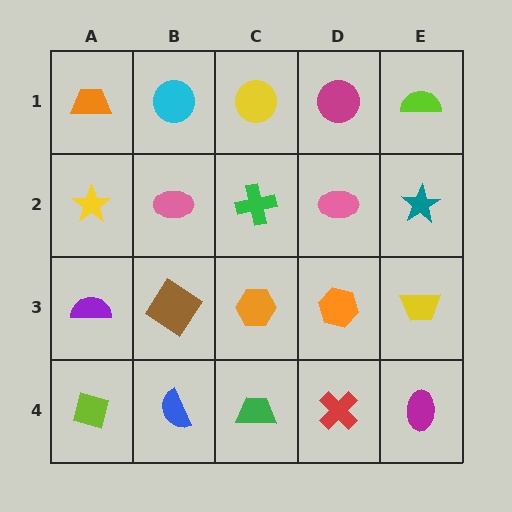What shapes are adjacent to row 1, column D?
A pink ellipse (row 2, column D), a yellow circle (row 1, column C), a lime semicircle (row 1, column E).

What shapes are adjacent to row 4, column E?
A yellow trapezoid (row 3, column E), a red cross (row 4, column D).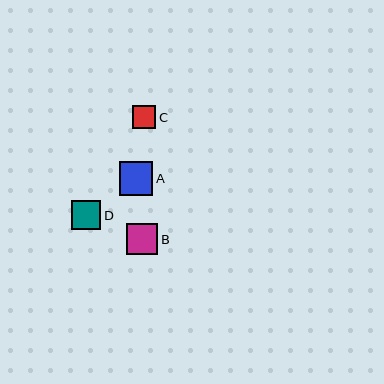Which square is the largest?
Square A is the largest with a size of approximately 33 pixels.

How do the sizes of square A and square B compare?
Square A and square B are approximately the same size.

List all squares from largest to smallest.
From largest to smallest: A, B, D, C.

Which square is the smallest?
Square C is the smallest with a size of approximately 23 pixels.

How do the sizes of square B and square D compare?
Square B and square D are approximately the same size.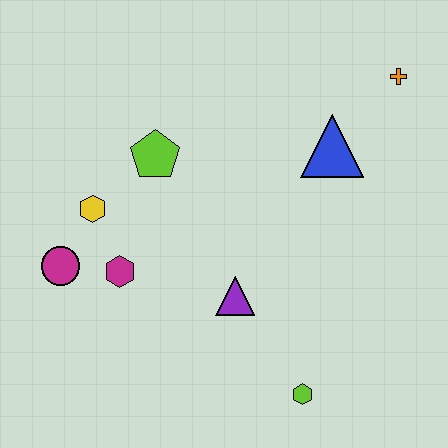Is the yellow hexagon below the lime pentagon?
Yes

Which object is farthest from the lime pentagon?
The lime hexagon is farthest from the lime pentagon.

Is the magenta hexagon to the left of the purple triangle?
Yes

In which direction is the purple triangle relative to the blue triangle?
The purple triangle is below the blue triangle.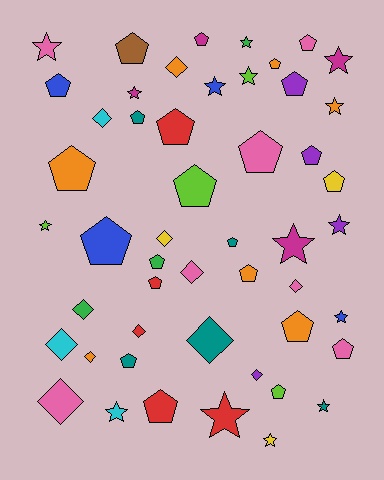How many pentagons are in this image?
There are 23 pentagons.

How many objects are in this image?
There are 50 objects.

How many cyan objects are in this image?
There are 3 cyan objects.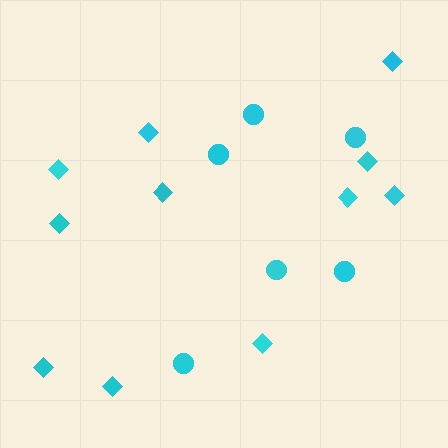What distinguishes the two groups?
There are 2 groups: one group of circles (6) and one group of diamonds (11).